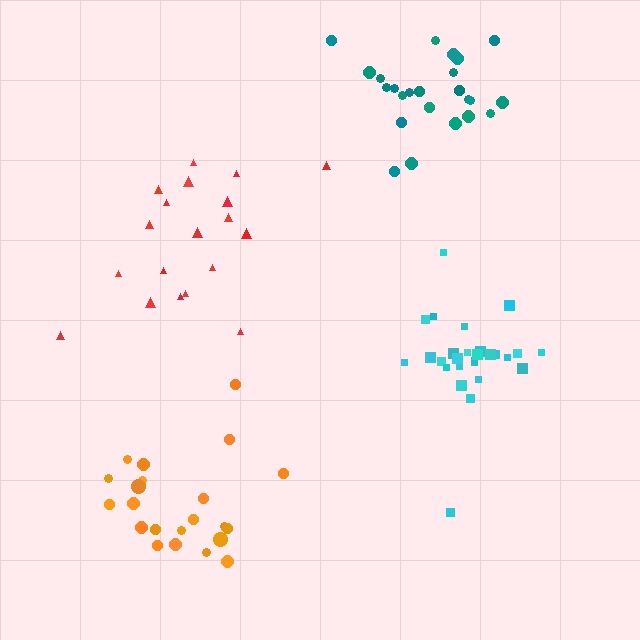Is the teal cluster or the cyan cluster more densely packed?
Cyan.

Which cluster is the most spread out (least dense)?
Red.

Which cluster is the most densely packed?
Cyan.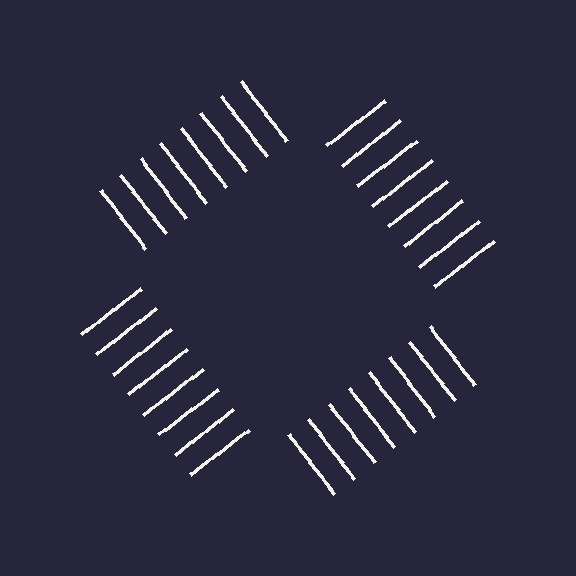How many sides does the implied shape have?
4 sides — the line-ends trace a square.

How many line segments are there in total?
32 — 8 along each of the 4 edges.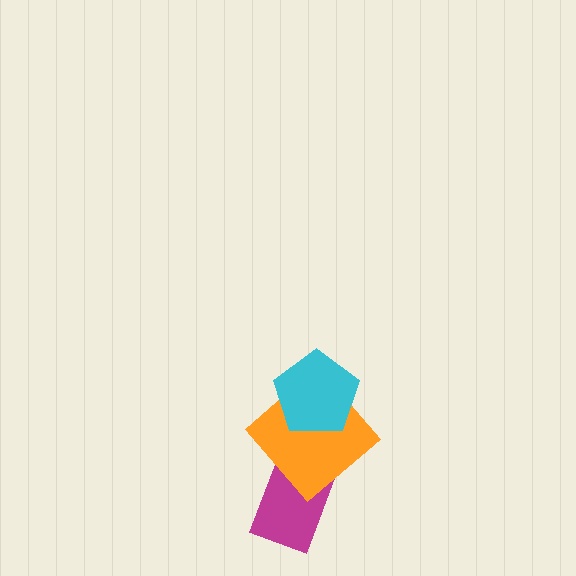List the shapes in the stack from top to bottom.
From top to bottom: the cyan pentagon, the orange diamond, the magenta rectangle.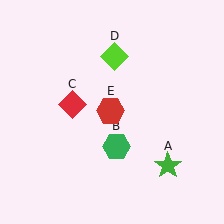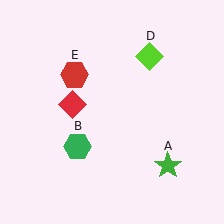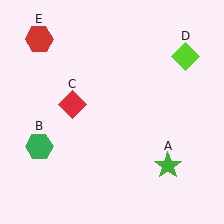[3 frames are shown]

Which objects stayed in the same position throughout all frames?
Green star (object A) and red diamond (object C) remained stationary.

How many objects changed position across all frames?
3 objects changed position: green hexagon (object B), lime diamond (object D), red hexagon (object E).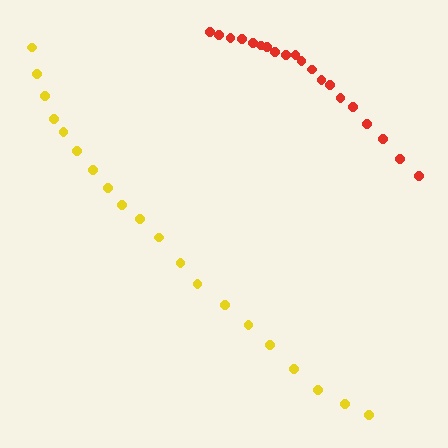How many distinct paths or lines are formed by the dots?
There are 2 distinct paths.